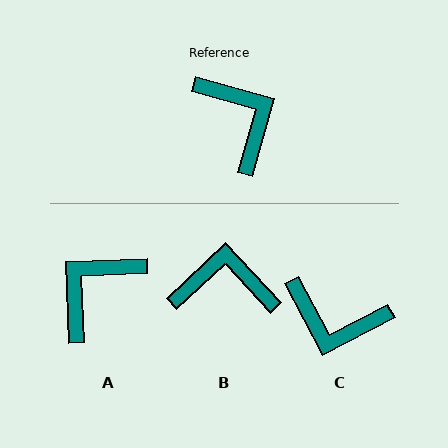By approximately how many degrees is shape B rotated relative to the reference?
Approximately 59 degrees counter-clockwise.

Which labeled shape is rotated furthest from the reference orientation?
C, about 137 degrees away.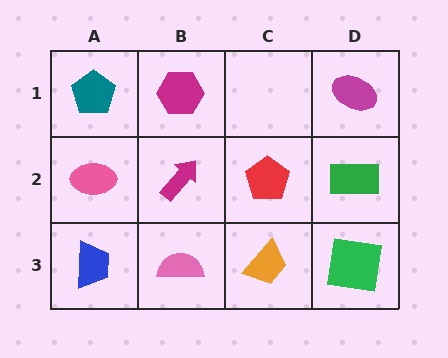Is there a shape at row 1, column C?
No, that cell is empty.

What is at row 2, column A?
A pink ellipse.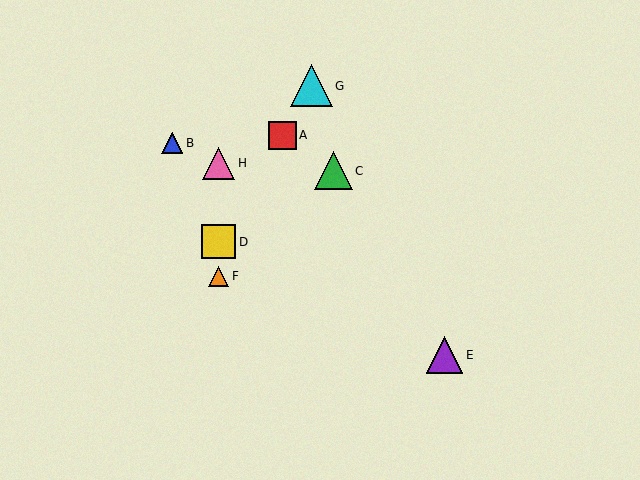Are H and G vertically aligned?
No, H is at x≈219 and G is at x≈311.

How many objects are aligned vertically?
3 objects (D, F, H) are aligned vertically.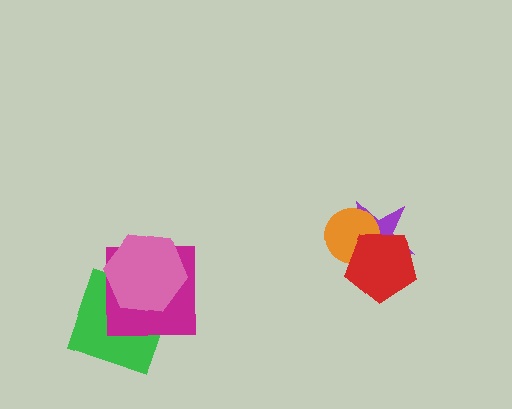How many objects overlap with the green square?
2 objects overlap with the green square.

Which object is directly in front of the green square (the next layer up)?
The magenta square is directly in front of the green square.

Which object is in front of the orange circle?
The red pentagon is in front of the orange circle.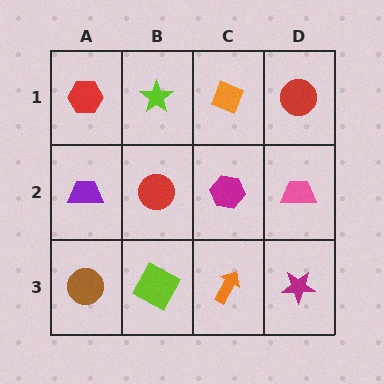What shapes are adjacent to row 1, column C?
A magenta hexagon (row 2, column C), a lime star (row 1, column B), a red circle (row 1, column D).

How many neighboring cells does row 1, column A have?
2.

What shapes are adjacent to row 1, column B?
A red circle (row 2, column B), a red hexagon (row 1, column A), an orange diamond (row 1, column C).